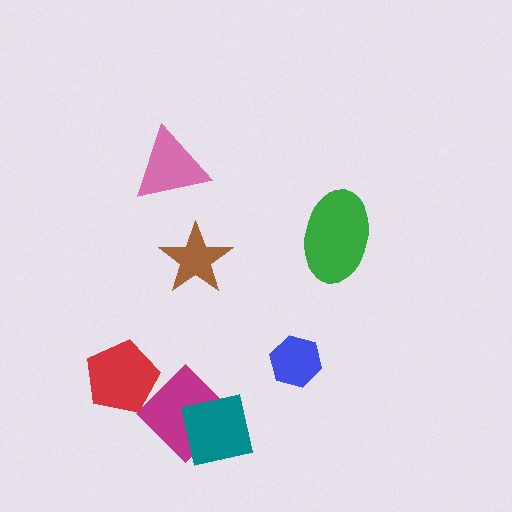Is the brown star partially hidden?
No, no other shape covers it.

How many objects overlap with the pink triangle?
0 objects overlap with the pink triangle.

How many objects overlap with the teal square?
1 object overlaps with the teal square.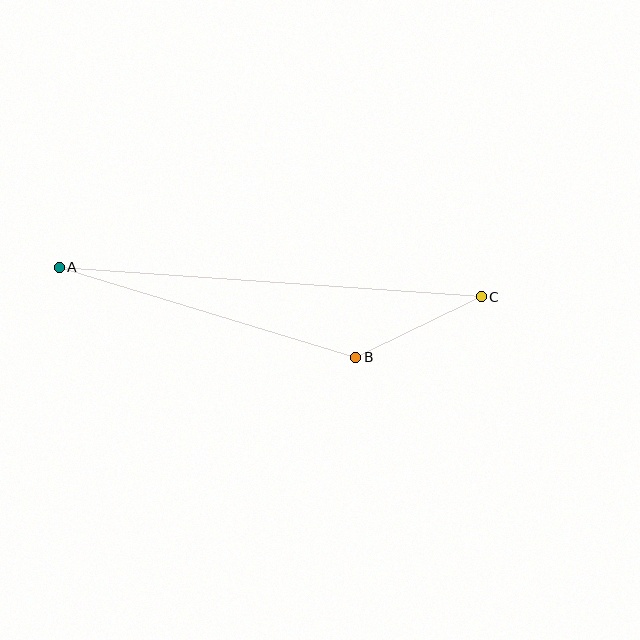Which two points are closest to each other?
Points B and C are closest to each other.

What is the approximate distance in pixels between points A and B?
The distance between A and B is approximately 310 pixels.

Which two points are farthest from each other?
Points A and C are farthest from each other.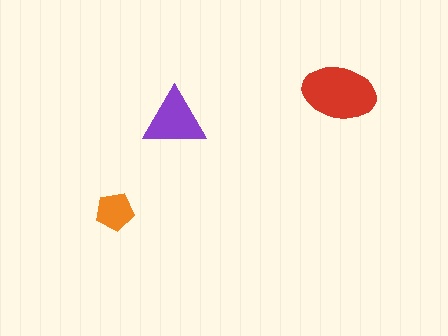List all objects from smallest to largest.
The orange pentagon, the purple triangle, the red ellipse.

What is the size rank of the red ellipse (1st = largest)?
1st.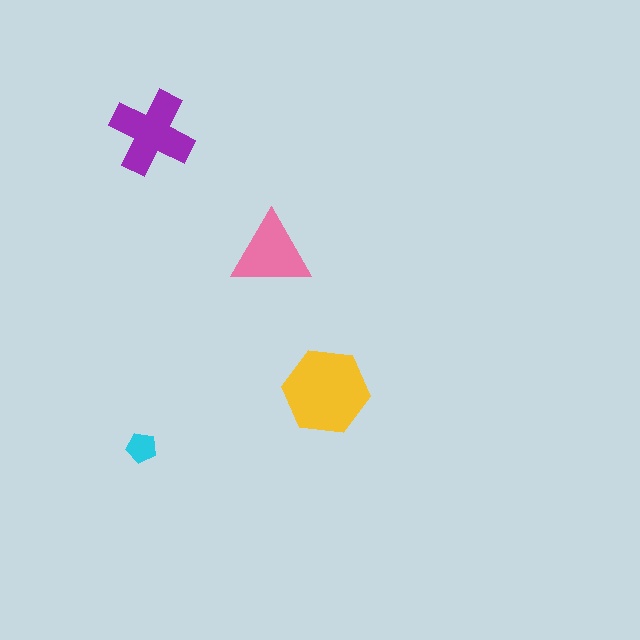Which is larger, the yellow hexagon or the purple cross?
The yellow hexagon.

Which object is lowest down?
The cyan pentagon is bottommost.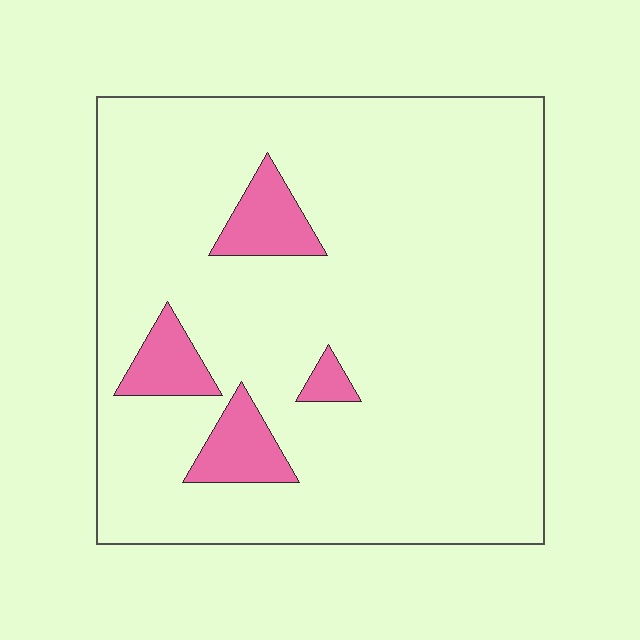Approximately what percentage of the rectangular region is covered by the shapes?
Approximately 10%.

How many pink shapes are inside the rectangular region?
4.